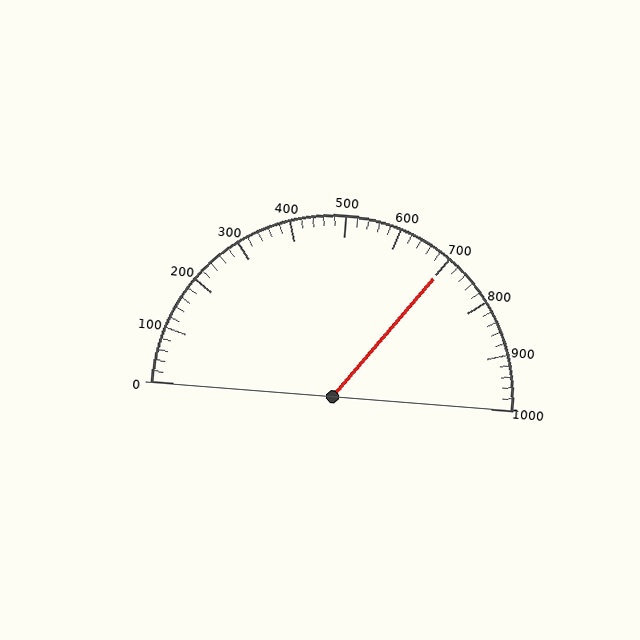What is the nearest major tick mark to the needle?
The nearest major tick mark is 700.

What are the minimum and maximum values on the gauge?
The gauge ranges from 0 to 1000.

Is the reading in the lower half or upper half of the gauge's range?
The reading is in the upper half of the range (0 to 1000).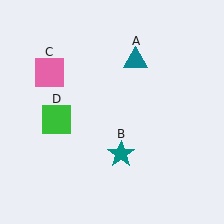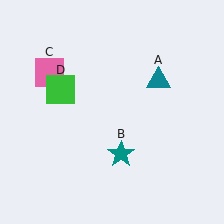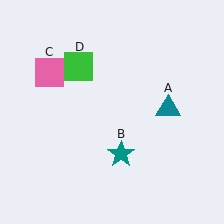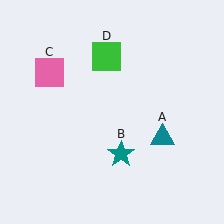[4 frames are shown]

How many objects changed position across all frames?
2 objects changed position: teal triangle (object A), green square (object D).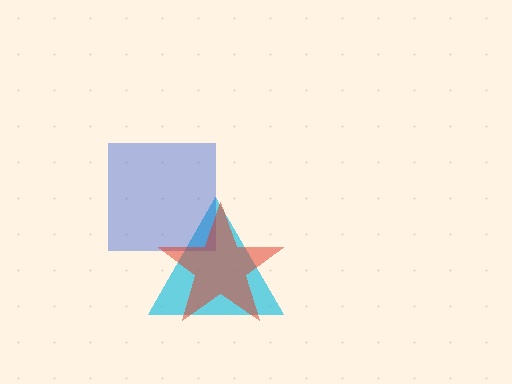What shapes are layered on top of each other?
The layered shapes are: a cyan triangle, a blue square, a red star.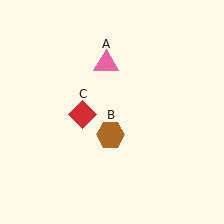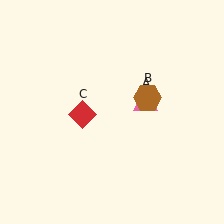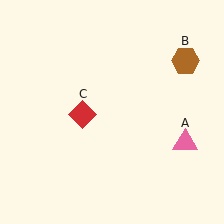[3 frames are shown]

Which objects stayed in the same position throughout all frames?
Red diamond (object C) remained stationary.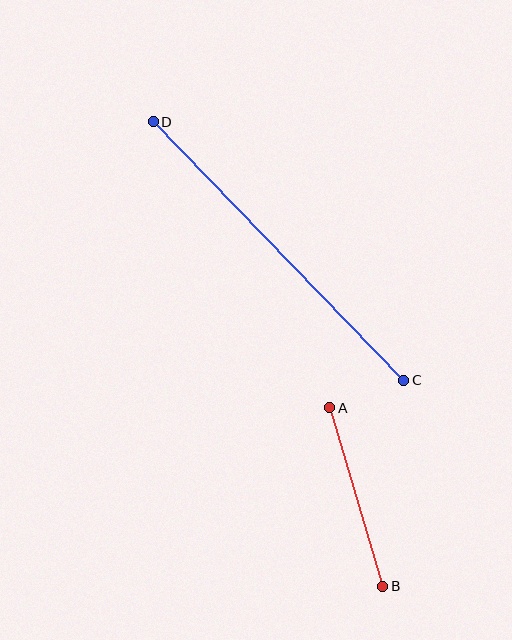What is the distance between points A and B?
The distance is approximately 186 pixels.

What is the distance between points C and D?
The distance is approximately 360 pixels.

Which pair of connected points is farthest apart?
Points C and D are farthest apart.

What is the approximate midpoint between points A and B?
The midpoint is at approximately (356, 497) pixels.